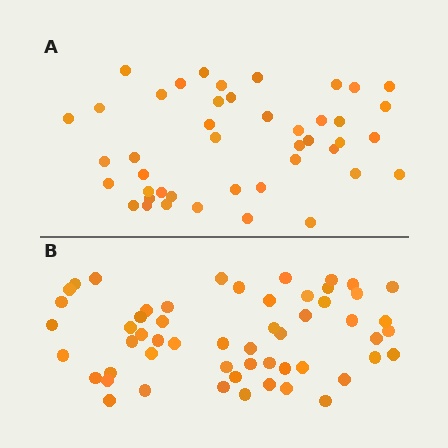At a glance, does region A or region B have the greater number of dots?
Region B (the bottom region) has more dots.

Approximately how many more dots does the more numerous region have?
Region B has roughly 12 or so more dots than region A.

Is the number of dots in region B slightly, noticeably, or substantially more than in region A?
Region B has noticeably more, but not dramatically so. The ratio is roughly 1.2 to 1.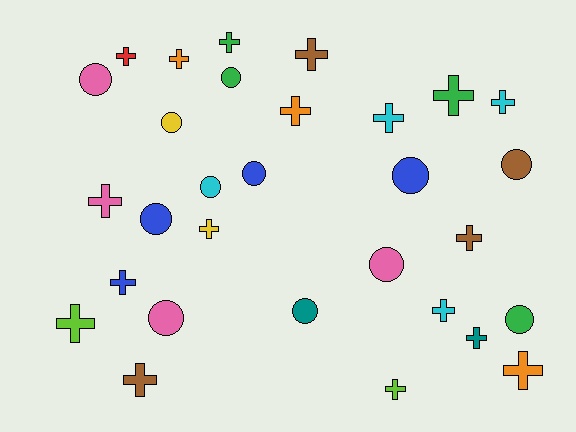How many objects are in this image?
There are 30 objects.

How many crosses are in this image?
There are 18 crosses.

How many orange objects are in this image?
There are 3 orange objects.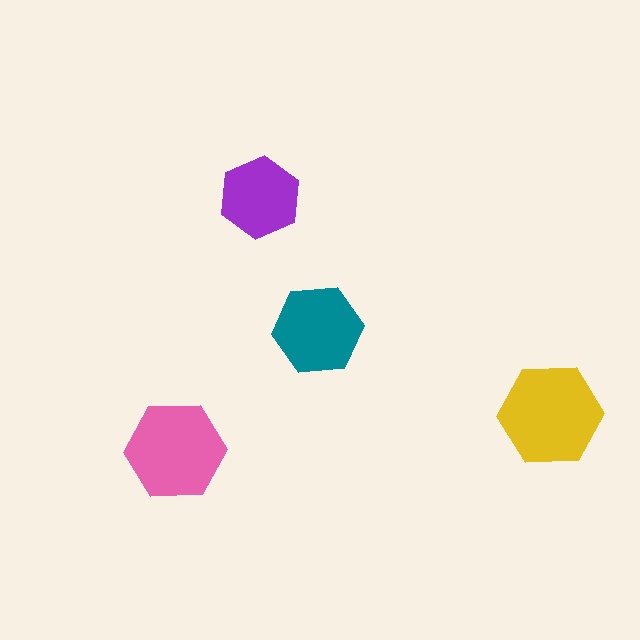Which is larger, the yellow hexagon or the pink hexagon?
The yellow one.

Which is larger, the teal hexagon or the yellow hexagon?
The yellow one.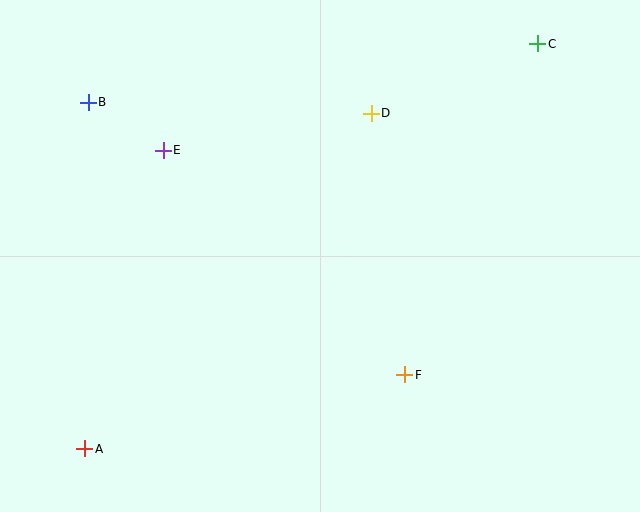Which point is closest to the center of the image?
Point F at (405, 375) is closest to the center.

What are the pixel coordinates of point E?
Point E is at (163, 150).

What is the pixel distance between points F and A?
The distance between F and A is 329 pixels.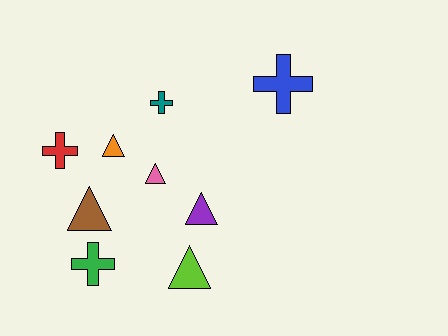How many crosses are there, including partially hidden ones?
There are 4 crosses.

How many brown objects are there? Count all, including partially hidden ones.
There is 1 brown object.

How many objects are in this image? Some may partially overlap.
There are 9 objects.